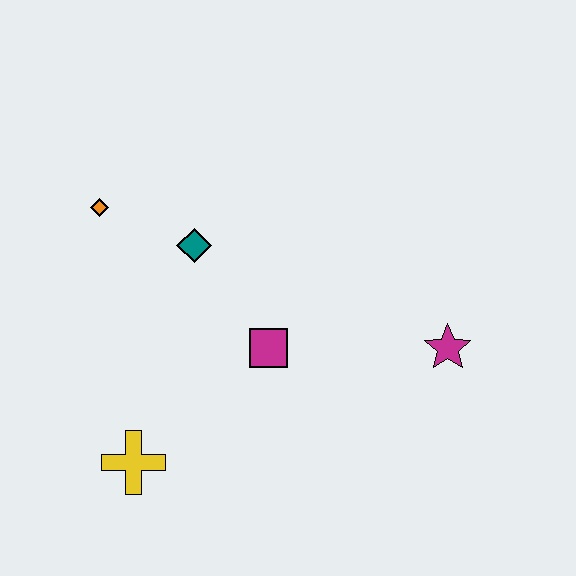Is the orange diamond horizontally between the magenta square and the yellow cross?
No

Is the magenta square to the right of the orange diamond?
Yes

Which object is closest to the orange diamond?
The teal diamond is closest to the orange diamond.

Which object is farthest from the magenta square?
The orange diamond is farthest from the magenta square.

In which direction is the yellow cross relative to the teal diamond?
The yellow cross is below the teal diamond.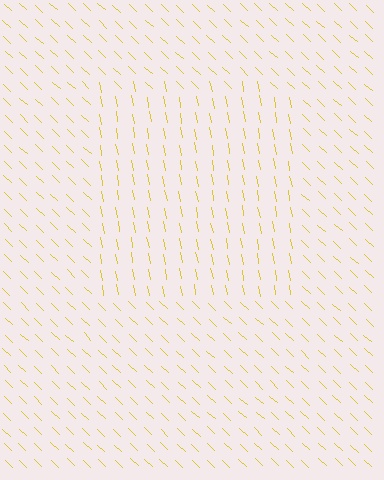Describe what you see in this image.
The image is filled with small yellow line segments. A rectangle region in the image has lines oriented differently from the surrounding lines, creating a visible texture boundary.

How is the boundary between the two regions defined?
The boundary is defined purely by a change in line orientation (approximately 36 degrees difference). All lines are the same color and thickness.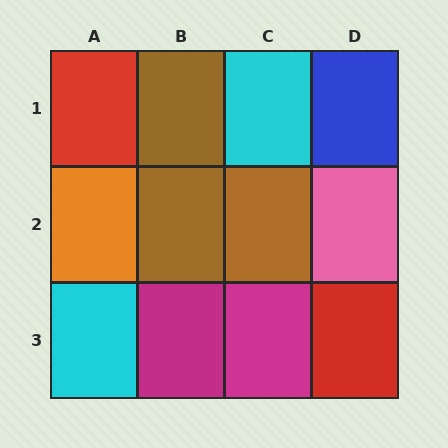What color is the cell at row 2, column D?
Pink.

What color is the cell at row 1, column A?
Red.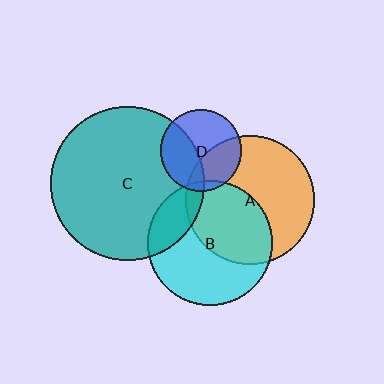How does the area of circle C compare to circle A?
Approximately 1.4 times.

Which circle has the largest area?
Circle C (teal).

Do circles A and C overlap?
Yes.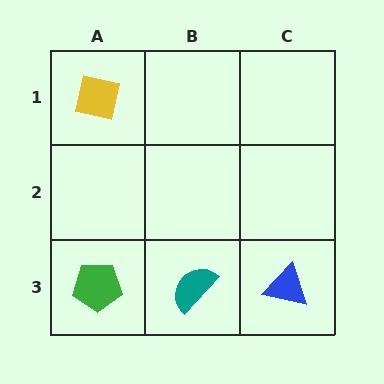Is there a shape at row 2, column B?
No, that cell is empty.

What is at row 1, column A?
A yellow square.